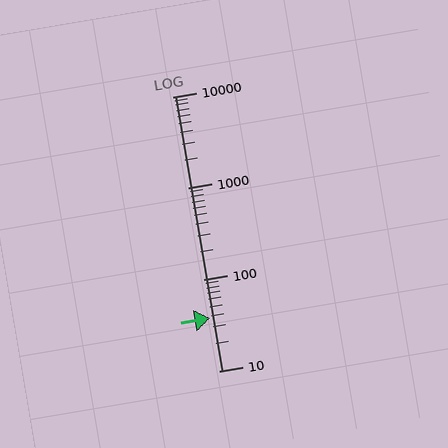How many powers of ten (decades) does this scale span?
The scale spans 3 decades, from 10 to 10000.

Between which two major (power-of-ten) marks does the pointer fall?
The pointer is between 10 and 100.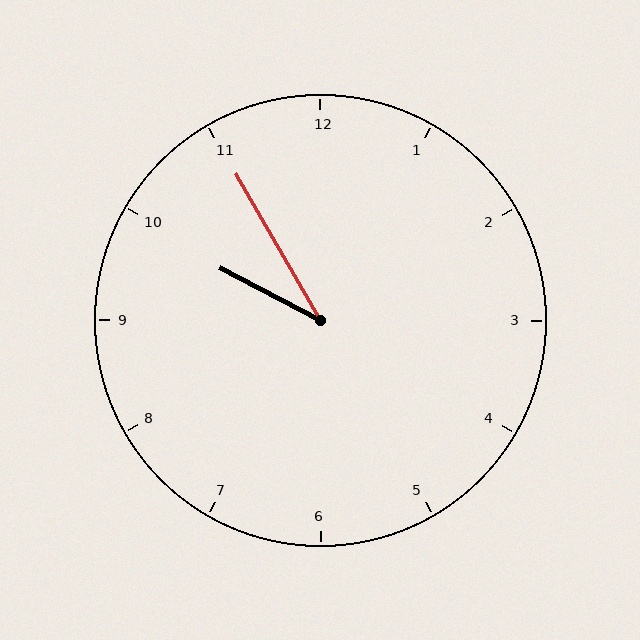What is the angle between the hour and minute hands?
Approximately 32 degrees.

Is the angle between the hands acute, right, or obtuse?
It is acute.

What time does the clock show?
9:55.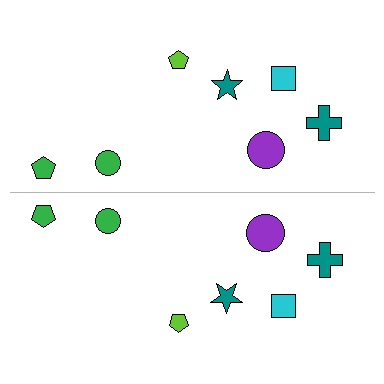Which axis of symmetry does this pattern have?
The pattern has a horizontal axis of symmetry running through the center of the image.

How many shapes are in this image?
There are 14 shapes in this image.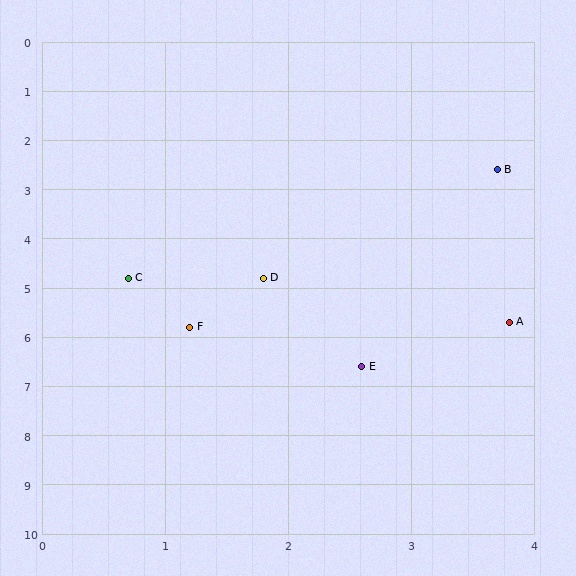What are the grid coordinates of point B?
Point B is at approximately (3.7, 2.6).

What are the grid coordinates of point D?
Point D is at approximately (1.8, 4.8).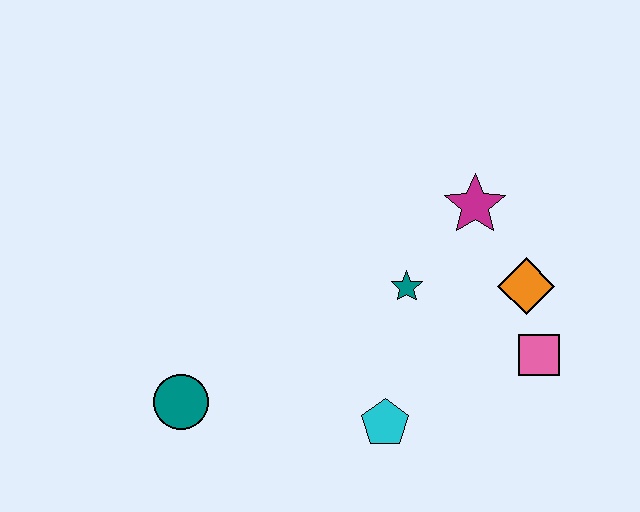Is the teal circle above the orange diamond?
No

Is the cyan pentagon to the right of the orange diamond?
No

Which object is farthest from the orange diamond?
The teal circle is farthest from the orange diamond.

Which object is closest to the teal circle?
The cyan pentagon is closest to the teal circle.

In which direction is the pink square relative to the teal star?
The pink square is to the right of the teal star.